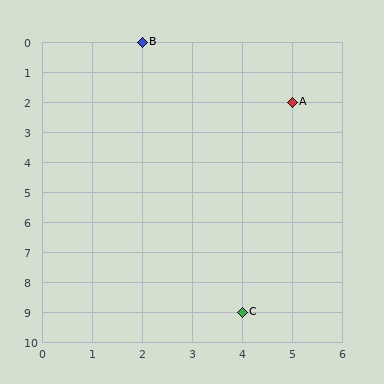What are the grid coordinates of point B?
Point B is at grid coordinates (2, 0).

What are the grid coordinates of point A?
Point A is at grid coordinates (5, 2).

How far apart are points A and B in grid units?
Points A and B are 3 columns and 2 rows apart (about 3.6 grid units diagonally).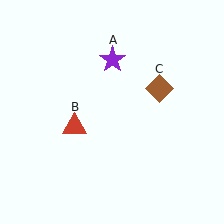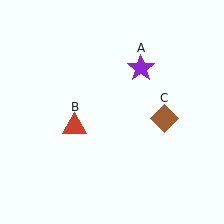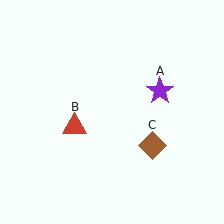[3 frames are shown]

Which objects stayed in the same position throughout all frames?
Red triangle (object B) remained stationary.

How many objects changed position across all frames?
2 objects changed position: purple star (object A), brown diamond (object C).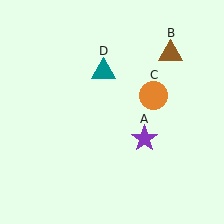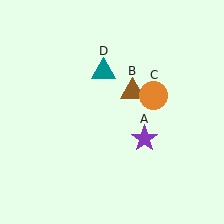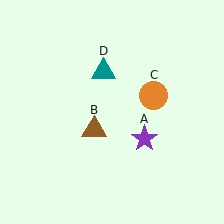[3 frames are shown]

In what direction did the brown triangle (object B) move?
The brown triangle (object B) moved down and to the left.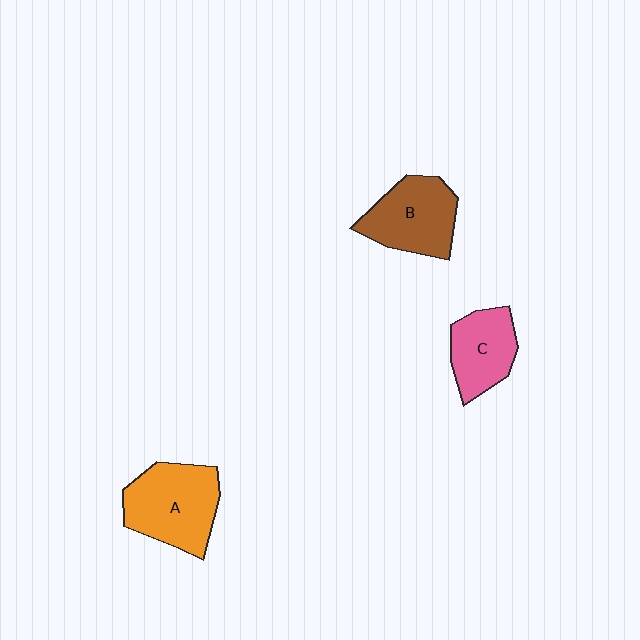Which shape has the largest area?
Shape A (orange).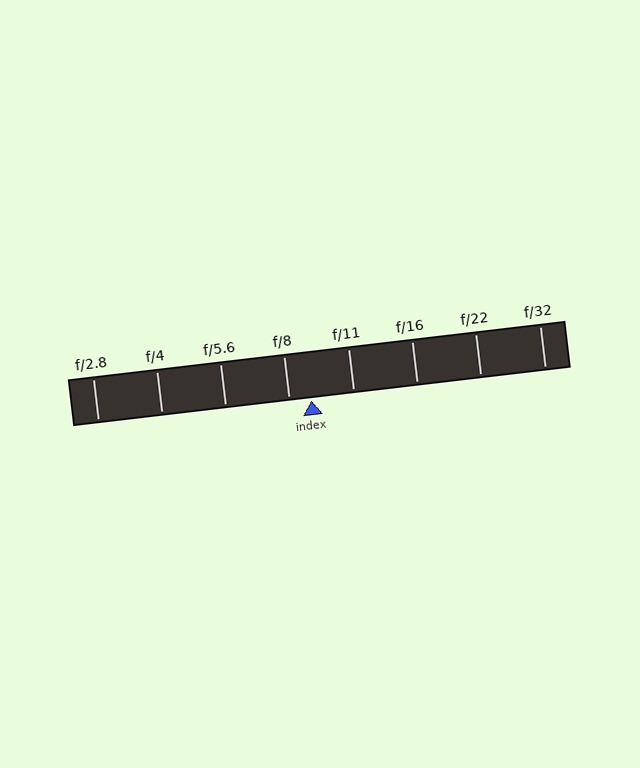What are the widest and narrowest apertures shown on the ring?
The widest aperture shown is f/2.8 and the narrowest is f/32.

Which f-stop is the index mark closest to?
The index mark is closest to f/8.